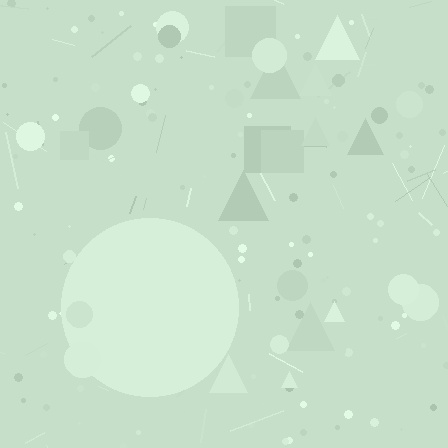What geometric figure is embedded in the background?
A circle is embedded in the background.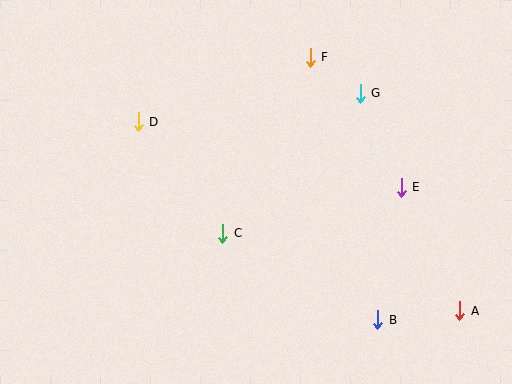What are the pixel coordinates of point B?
Point B is at (378, 320).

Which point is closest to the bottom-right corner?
Point A is closest to the bottom-right corner.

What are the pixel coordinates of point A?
Point A is at (460, 311).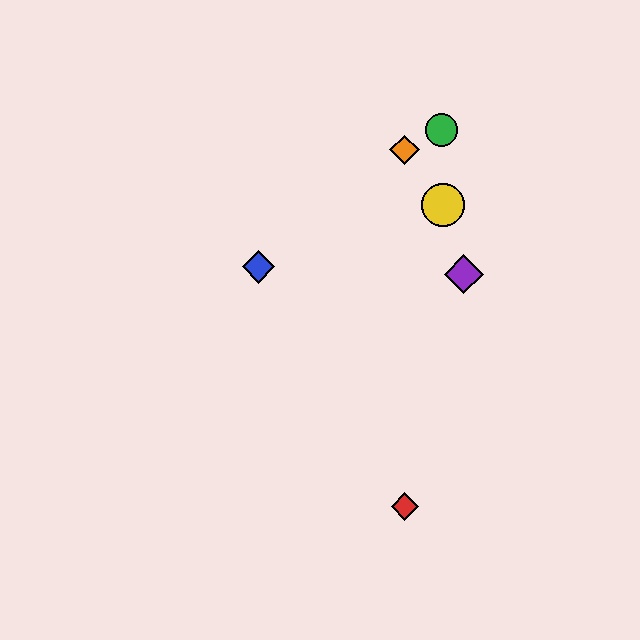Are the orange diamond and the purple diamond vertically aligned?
No, the orange diamond is at x≈405 and the purple diamond is at x≈464.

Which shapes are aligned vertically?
The red diamond, the orange diamond are aligned vertically.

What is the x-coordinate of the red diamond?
The red diamond is at x≈405.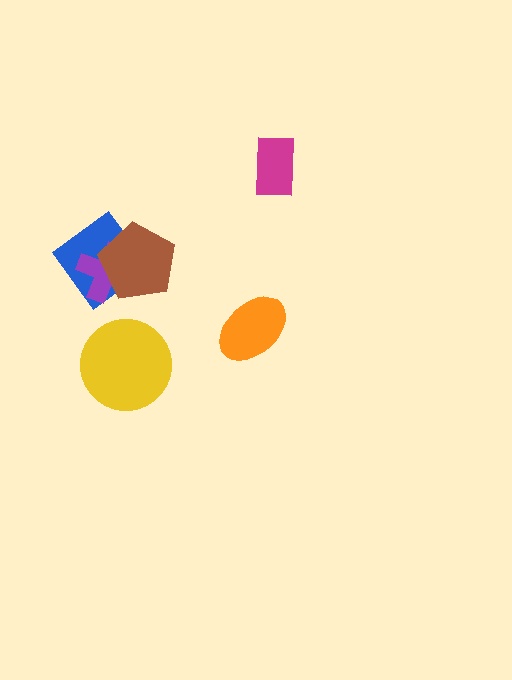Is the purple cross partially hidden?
Yes, it is partially covered by another shape.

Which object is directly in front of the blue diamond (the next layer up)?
The purple cross is directly in front of the blue diamond.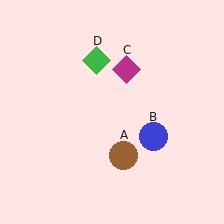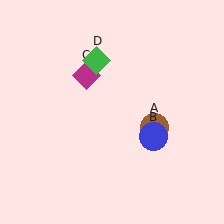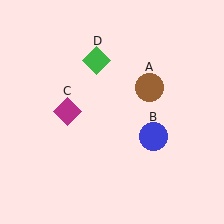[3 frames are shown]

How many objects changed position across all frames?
2 objects changed position: brown circle (object A), magenta diamond (object C).